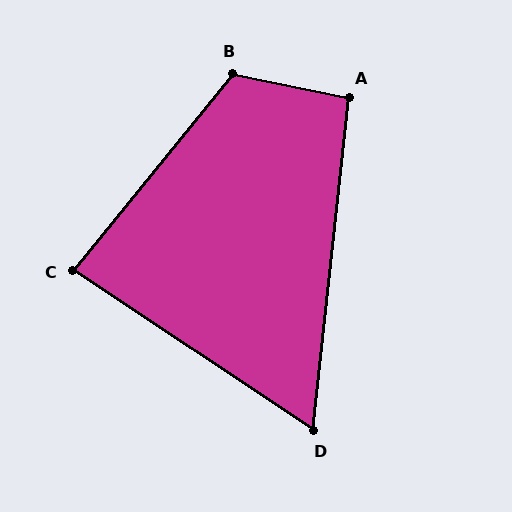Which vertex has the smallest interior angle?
D, at approximately 63 degrees.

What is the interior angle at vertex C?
Approximately 85 degrees (acute).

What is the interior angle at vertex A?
Approximately 95 degrees (obtuse).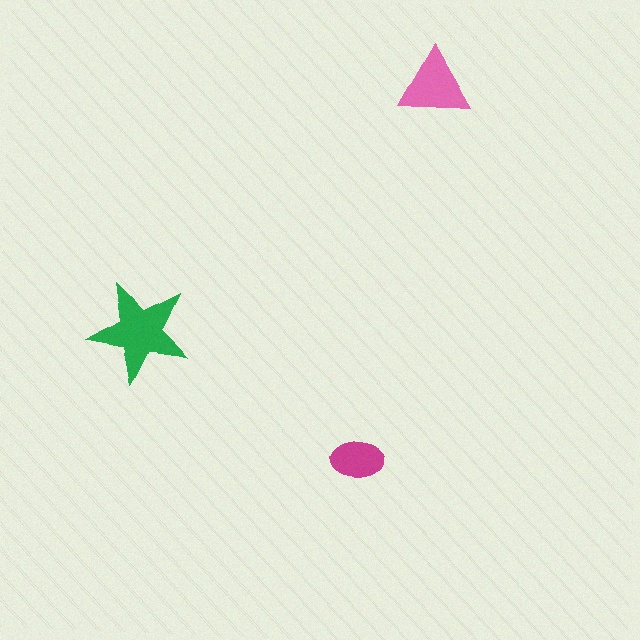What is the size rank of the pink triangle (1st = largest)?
2nd.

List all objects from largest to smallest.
The green star, the pink triangle, the magenta ellipse.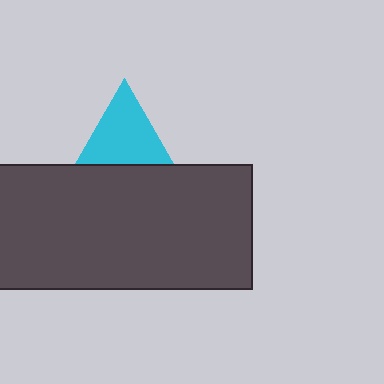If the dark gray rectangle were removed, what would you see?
You would see the complete cyan triangle.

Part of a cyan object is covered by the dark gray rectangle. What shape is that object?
It is a triangle.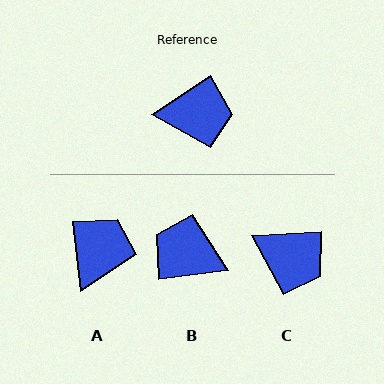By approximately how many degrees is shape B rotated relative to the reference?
Approximately 153 degrees counter-clockwise.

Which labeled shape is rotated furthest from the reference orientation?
B, about 153 degrees away.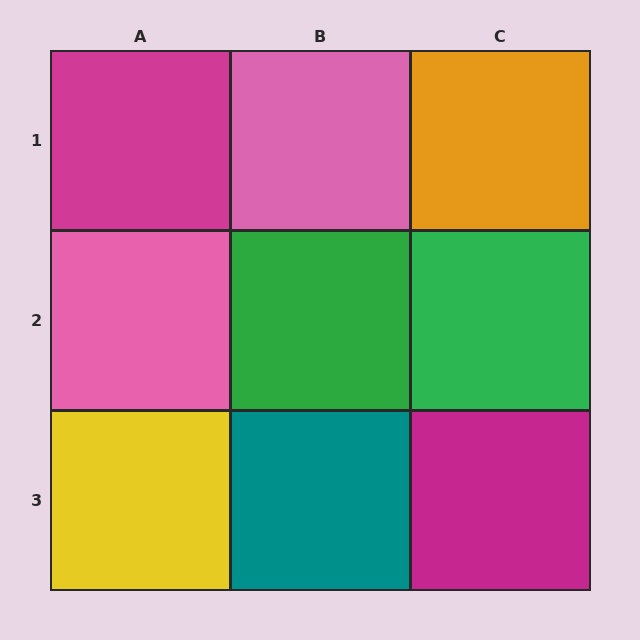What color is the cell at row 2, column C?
Green.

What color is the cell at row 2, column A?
Pink.